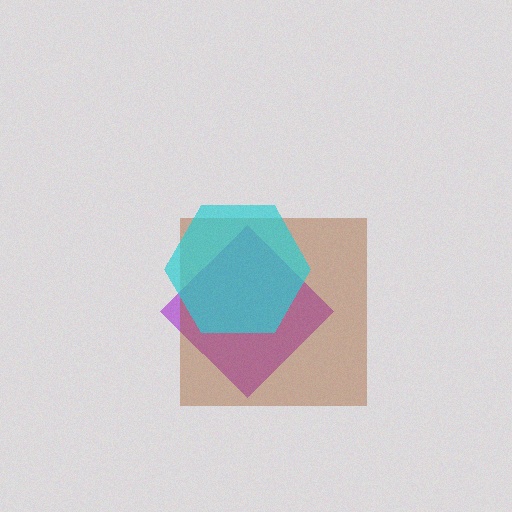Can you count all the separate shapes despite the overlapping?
Yes, there are 3 separate shapes.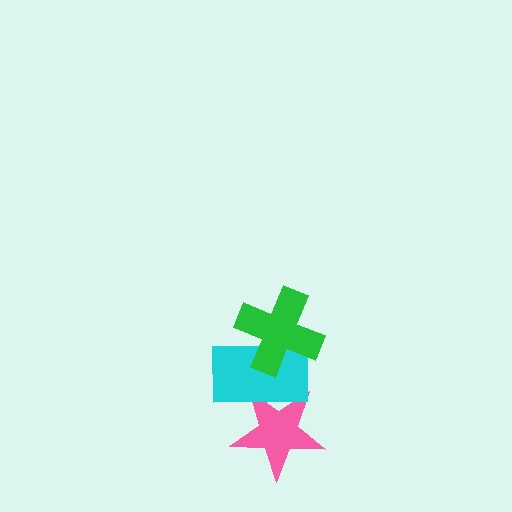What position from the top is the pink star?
The pink star is 3rd from the top.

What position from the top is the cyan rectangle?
The cyan rectangle is 2nd from the top.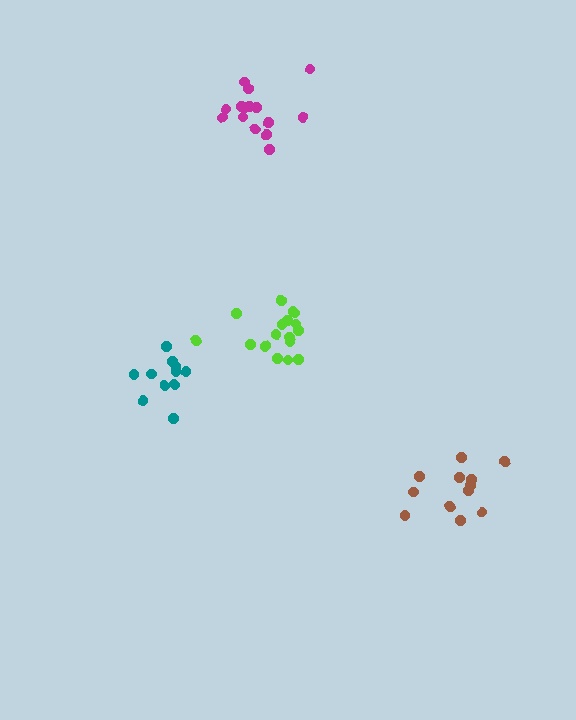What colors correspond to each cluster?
The clusters are colored: lime, teal, magenta, brown.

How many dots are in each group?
Group 1: 17 dots, Group 2: 11 dots, Group 3: 15 dots, Group 4: 12 dots (55 total).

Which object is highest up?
The magenta cluster is topmost.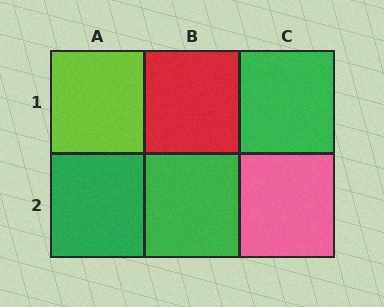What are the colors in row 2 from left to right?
Green, green, pink.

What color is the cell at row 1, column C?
Green.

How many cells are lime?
1 cell is lime.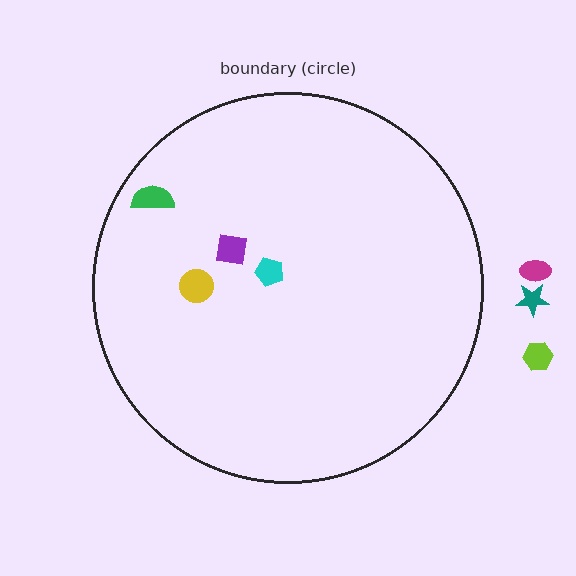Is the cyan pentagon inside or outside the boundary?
Inside.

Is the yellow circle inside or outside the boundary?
Inside.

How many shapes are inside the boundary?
4 inside, 3 outside.